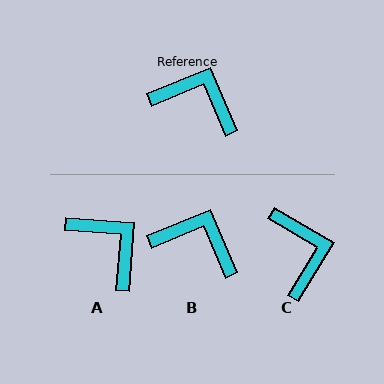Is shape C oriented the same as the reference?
No, it is off by about 53 degrees.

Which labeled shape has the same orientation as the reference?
B.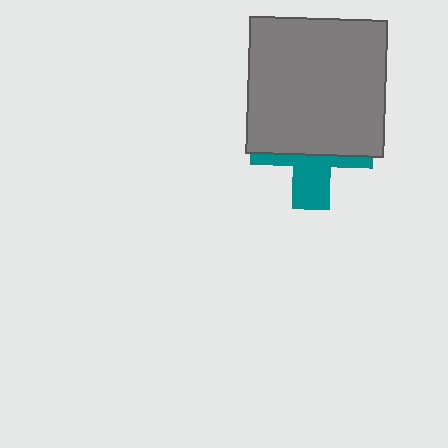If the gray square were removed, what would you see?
You would see the complete teal cross.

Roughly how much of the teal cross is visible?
A small part of it is visible (roughly 37%).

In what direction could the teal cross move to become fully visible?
The teal cross could move down. That would shift it out from behind the gray square entirely.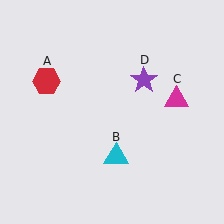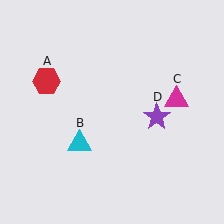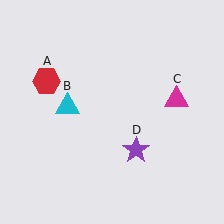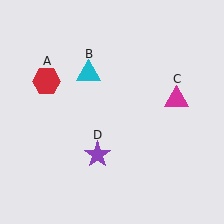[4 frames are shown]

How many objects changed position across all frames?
2 objects changed position: cyan triangle (object B), purple star (object D).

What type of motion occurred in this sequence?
The cyan triangle (object B), purple star (object D) rotated clockwise around the center of the scene.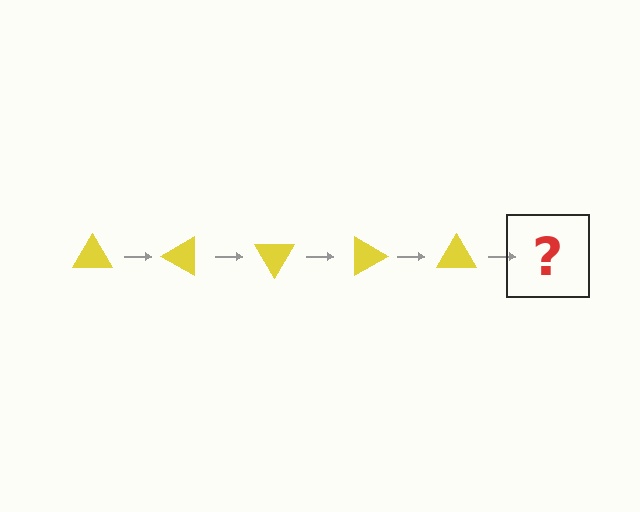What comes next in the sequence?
The next element should be a yellow triangle rotated 150 degrees.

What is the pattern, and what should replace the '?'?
The pattern is that the triangle rotates 30 degrees each step. The '?' should be a yellow triangle rotated 150 degrees.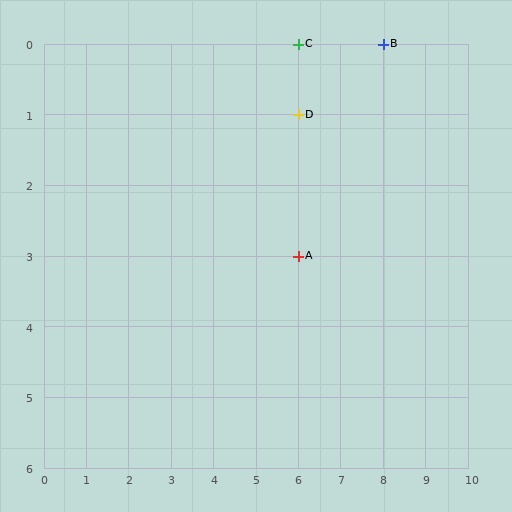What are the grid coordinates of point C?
Point C is at grid coordinates (6, 0).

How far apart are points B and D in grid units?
Points B and D are 2 columns and 1 row apart (about 2.2 grid units diagonally).